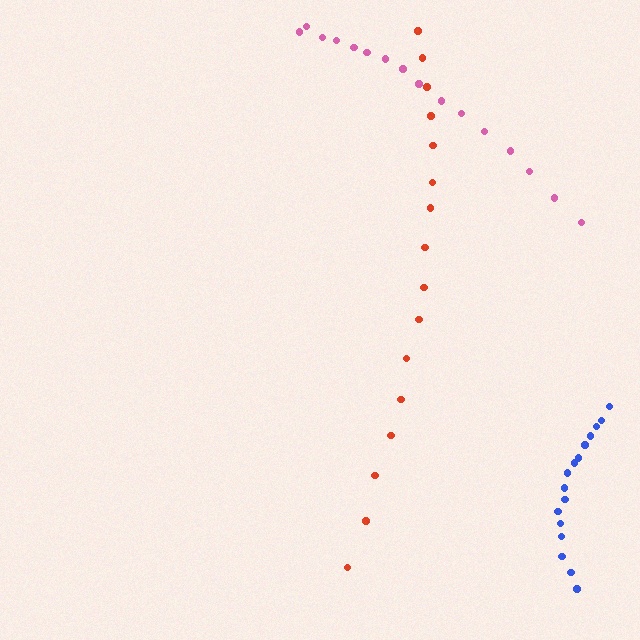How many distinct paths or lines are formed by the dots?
There are 3 distinct paths.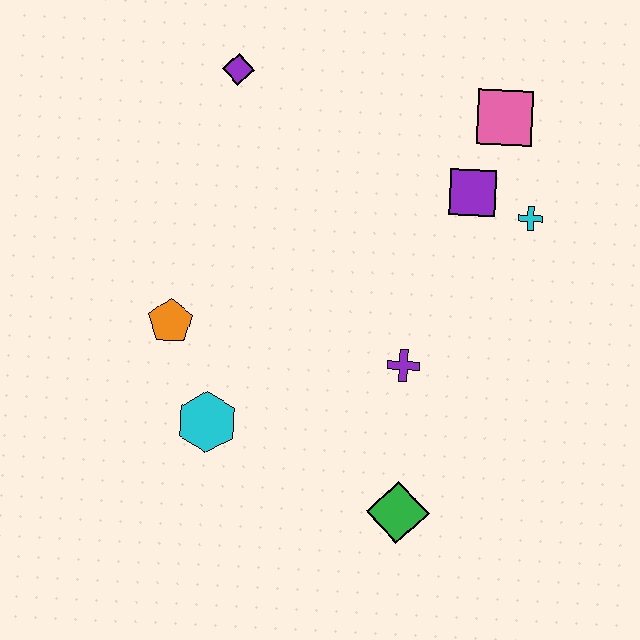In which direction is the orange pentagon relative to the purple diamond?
The orange pentagon is below the purple diamond.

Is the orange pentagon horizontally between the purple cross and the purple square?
No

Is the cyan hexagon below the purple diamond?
Yes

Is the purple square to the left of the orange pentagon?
No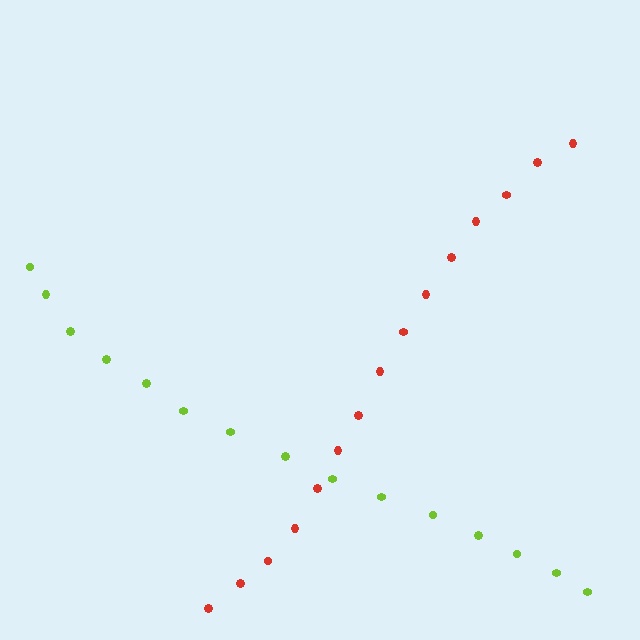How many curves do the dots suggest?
There are 2 distinct paths.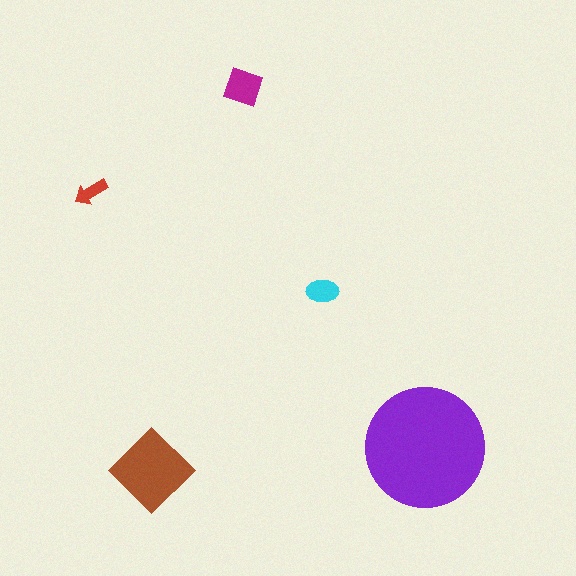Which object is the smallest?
The red arrow.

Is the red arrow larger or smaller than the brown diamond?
Smaller.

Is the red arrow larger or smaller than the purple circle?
Smaller.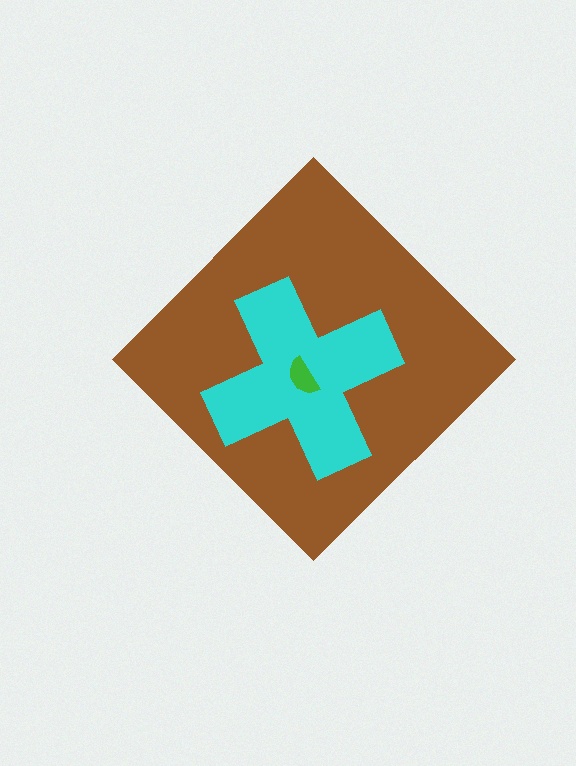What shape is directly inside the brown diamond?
The cyan cross.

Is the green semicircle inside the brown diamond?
Yes.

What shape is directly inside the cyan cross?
The green semicircle.